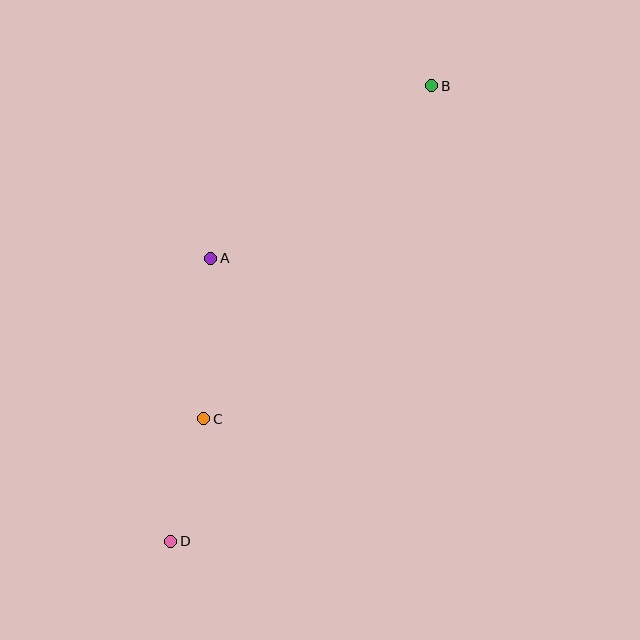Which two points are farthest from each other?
Points B and D are farthest from each other.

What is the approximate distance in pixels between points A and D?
The distance between A and D is approximately 286 pixels.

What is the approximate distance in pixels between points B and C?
The distance between B and C is approximately 404 pixels.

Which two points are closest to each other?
Points C and D are closest to each other.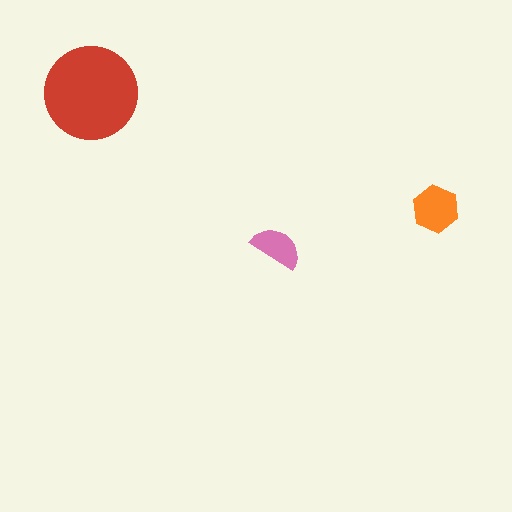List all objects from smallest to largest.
The pink semicircle, the orange hexagon, the red circle.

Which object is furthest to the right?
The orange hexagon is rightmost.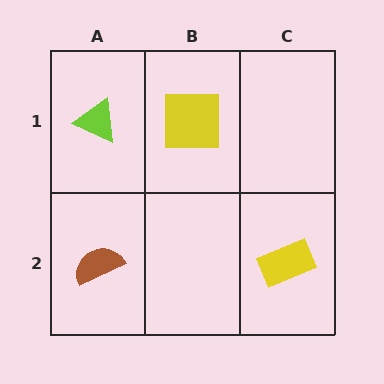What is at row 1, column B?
A yellow square.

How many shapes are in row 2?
2 shapes.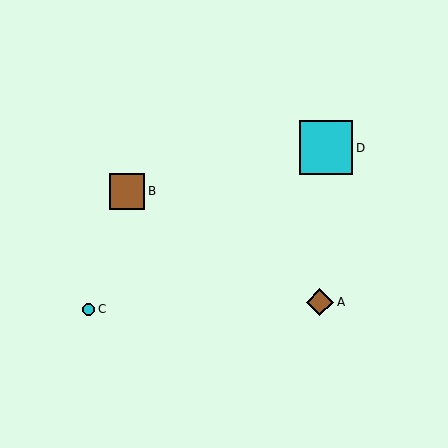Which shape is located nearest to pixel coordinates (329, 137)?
The cyan square (labeled D) at (326, 148) is nearest to that location.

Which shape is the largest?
The cyan square (labeled D) is the largest.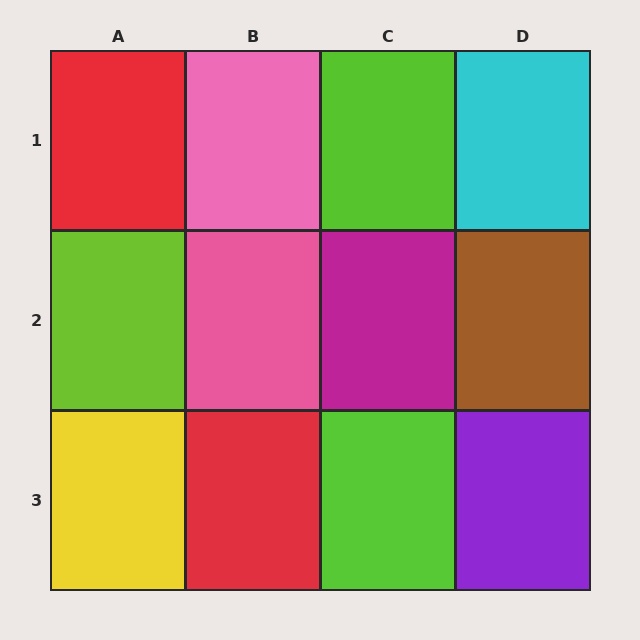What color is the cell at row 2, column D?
Brown.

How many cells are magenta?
1 cell is magenta.